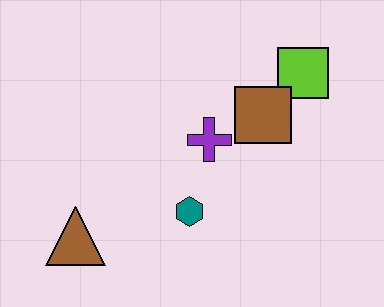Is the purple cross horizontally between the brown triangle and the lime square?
Yes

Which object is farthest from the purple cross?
The brown triangle is farthest from the purple cross.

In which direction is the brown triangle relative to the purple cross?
The brown triangle is to the left of the purple cross.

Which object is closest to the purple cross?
The brown square is closest to the purple cross.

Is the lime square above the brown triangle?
Yes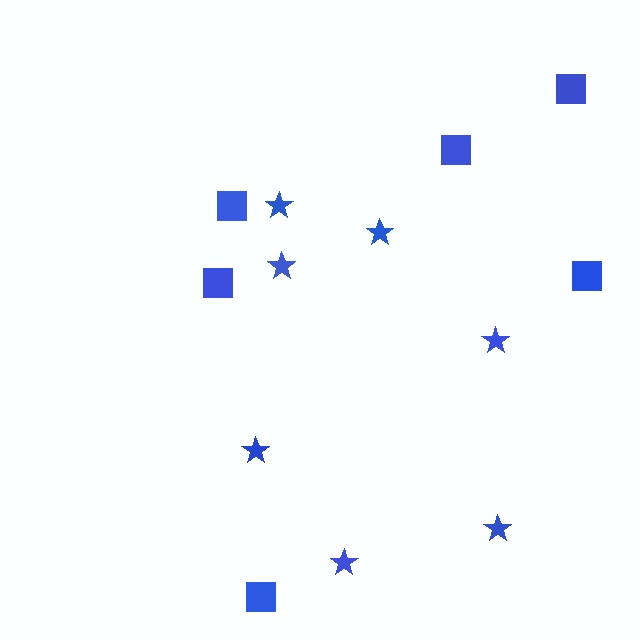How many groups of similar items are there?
There are 2 groups: one group of squares (6) and one group of stars (7).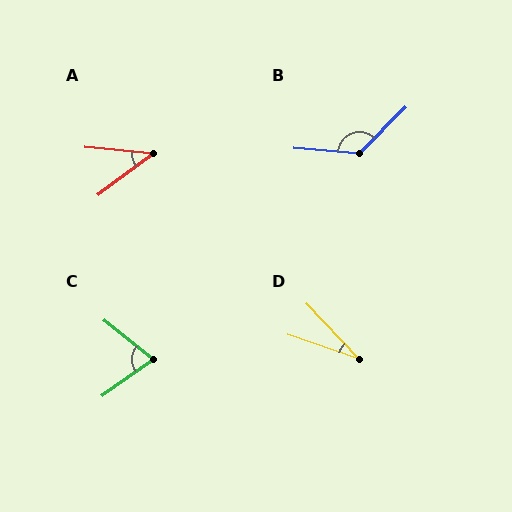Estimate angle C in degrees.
Approximately 74 degrees.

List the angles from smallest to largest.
D (27°), A (43°), C (74°), B (130°).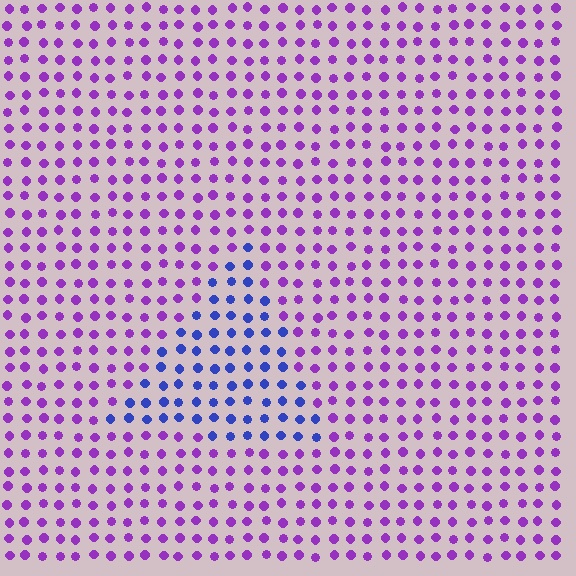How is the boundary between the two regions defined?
The boundary is defined purely by a slight shift in hue (about 50 degrees). Spacing, size, and orientation are identical on both sides.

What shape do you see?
I see a triangle.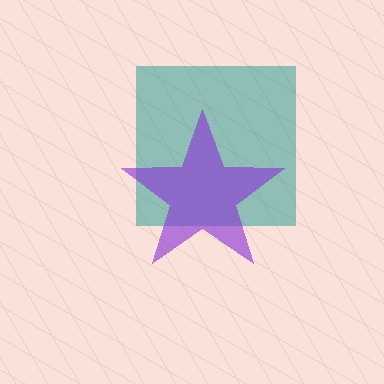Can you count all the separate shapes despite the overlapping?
Yes, there are 2 separate shapes.